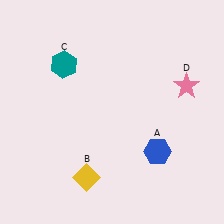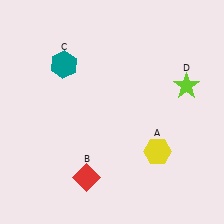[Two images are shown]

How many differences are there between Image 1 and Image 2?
There are 3 differences between the two images.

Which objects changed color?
A changed from blue to yellow. B changed from yellow to red. D changed from pink to lime.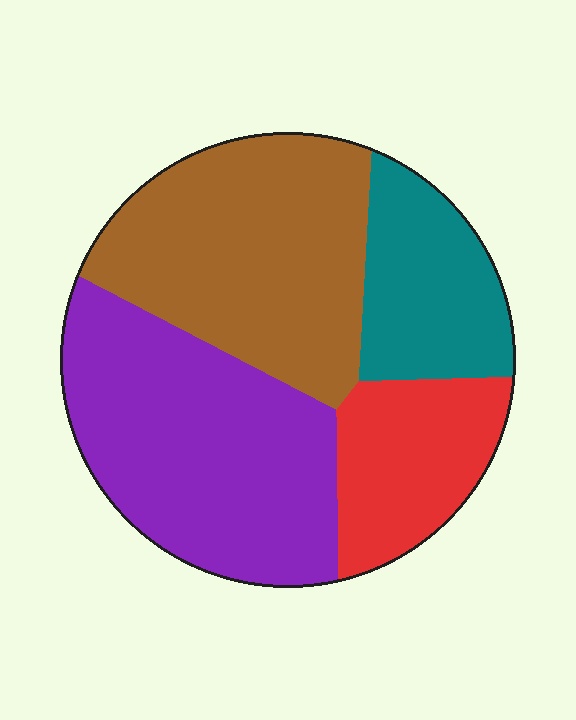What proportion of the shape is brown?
Brown takes up between a sixth and a third of the shape.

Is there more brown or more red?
Brown.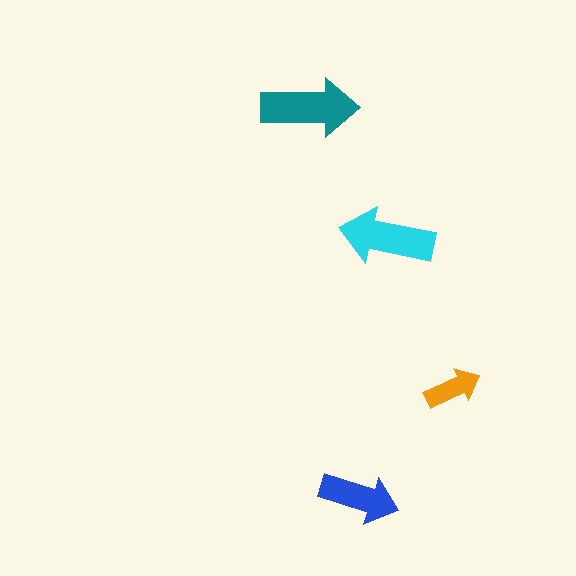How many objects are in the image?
There are 4 objects in the image.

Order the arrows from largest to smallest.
the teal one, the cyan one, the blue one, the orange one.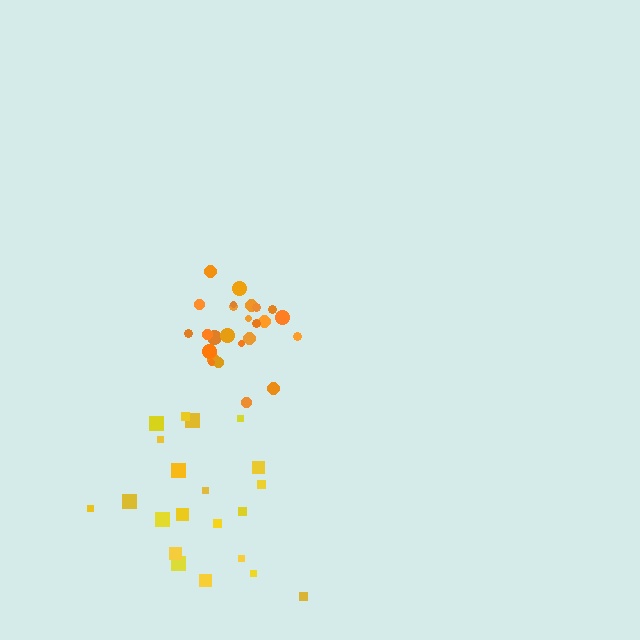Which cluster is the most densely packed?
Orange.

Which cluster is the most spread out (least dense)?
Yellow.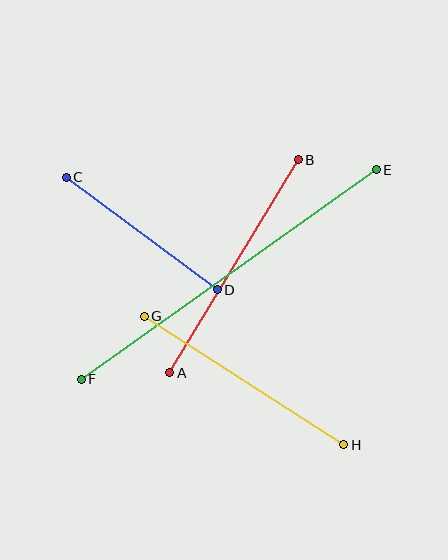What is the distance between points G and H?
The distance is approximately 237 pixels.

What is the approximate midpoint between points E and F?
The midpoint is at approximately (229, 275) pixels.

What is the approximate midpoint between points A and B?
The midpoint is at approximately (234, 266) pixels.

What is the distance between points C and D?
The distance is approximately 188 pixels.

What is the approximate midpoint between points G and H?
The midpoint is at approximately (244, 381) pixels.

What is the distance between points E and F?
The distance is approximately 362 pixels.